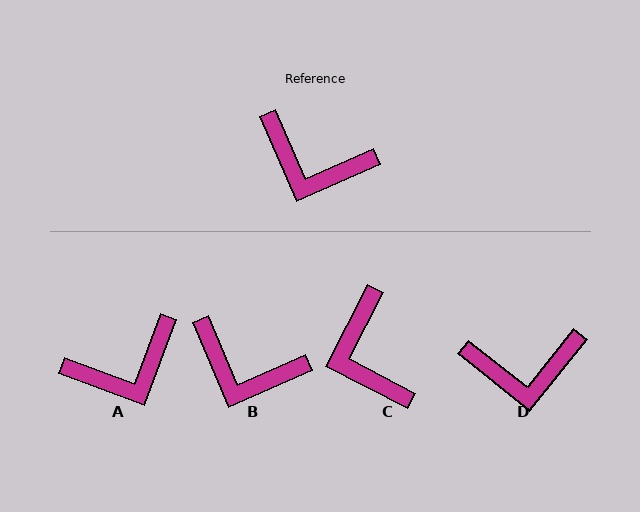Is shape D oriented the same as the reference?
No, it is off by about 28 degrees.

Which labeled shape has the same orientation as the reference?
B.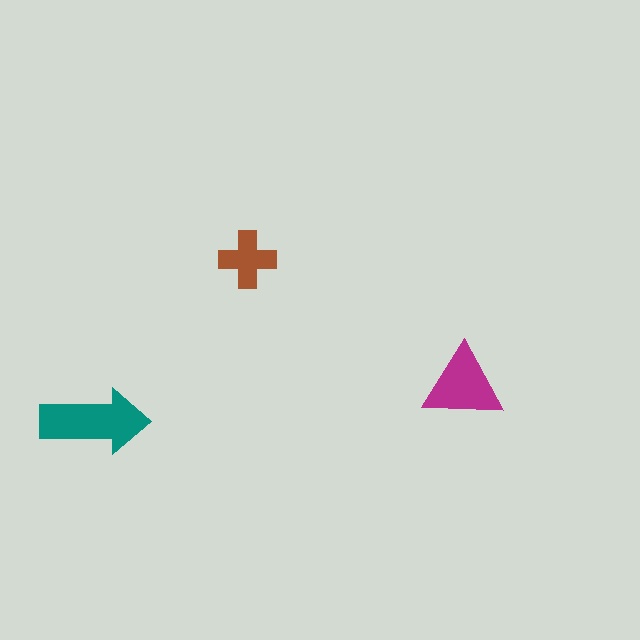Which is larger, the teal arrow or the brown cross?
The teal arrow.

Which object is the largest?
The teal arrow.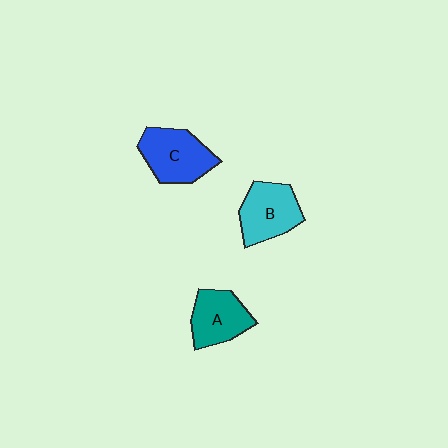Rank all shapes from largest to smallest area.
From largest to smallest: C (blue), B (cyan), A (teal).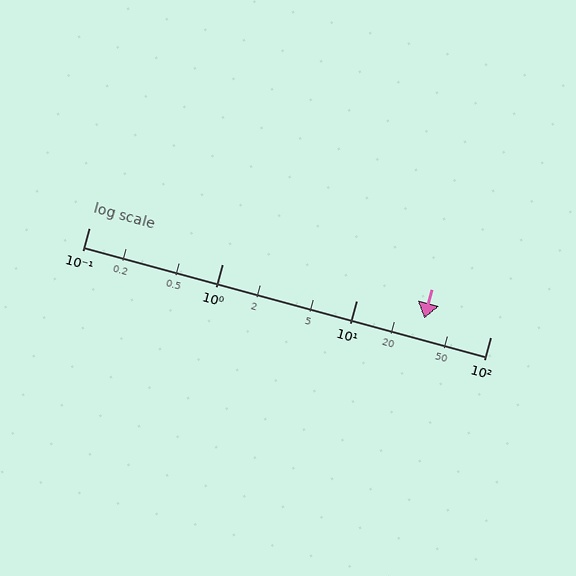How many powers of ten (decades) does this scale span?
The scale spans 3 decades, from 0.1 to 100.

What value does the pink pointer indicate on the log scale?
The pointer indicates approximately 32.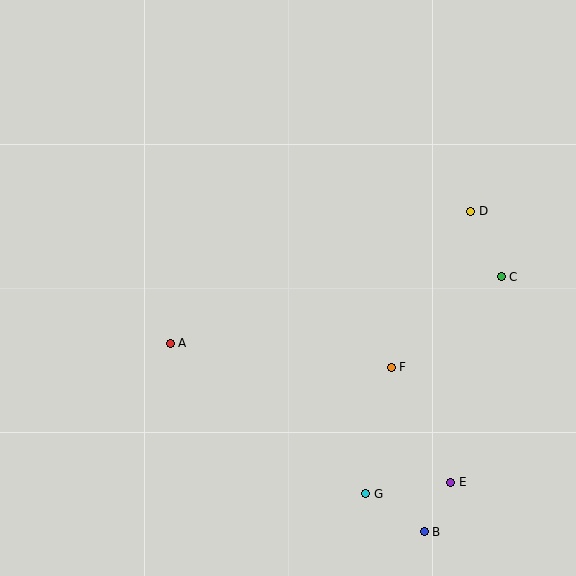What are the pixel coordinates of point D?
Point D is at (471, 211).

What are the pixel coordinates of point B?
Point B is at (424, 532).